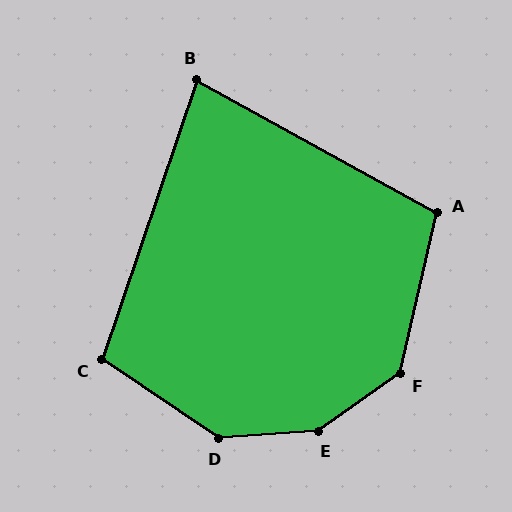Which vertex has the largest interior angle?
E, at approximately 149 degrees.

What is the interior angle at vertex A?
Approximately 106 degrees (obtuse).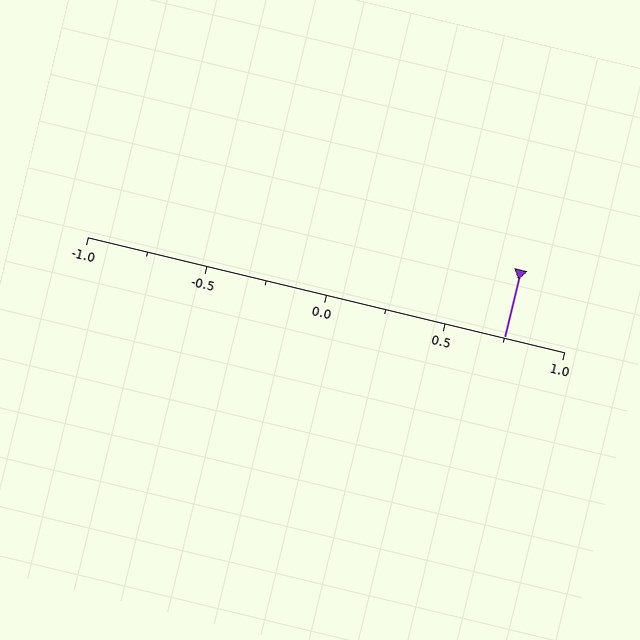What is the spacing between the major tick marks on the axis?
The major ticks are spaced 0.5 apart.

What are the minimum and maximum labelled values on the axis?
The axis runs from -1.0 to 1.0.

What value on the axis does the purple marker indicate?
The marker indicates approximately 0.75.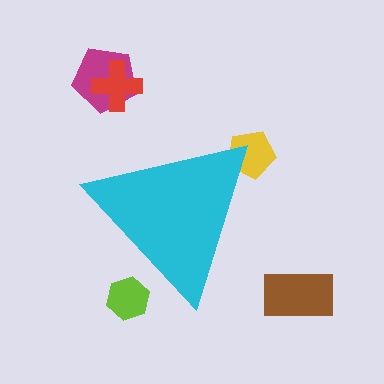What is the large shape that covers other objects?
A cyan triangle.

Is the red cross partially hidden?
No, the red cross is fully visible.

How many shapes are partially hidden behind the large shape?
2 shapes are partially hidden.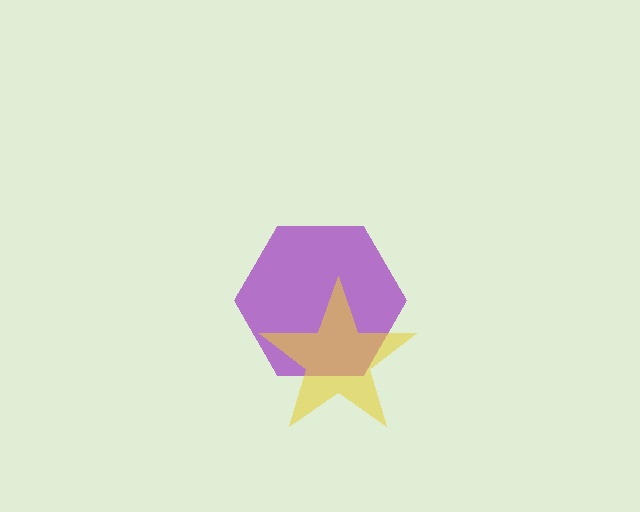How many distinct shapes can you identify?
There are 2 distinct shapes: a purple hexagon, a yellow star.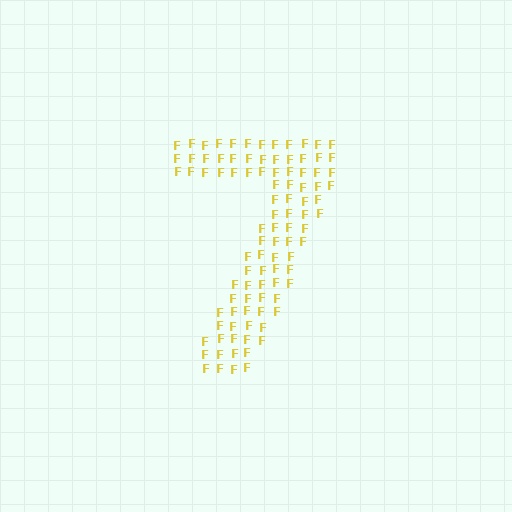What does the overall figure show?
The overall figure shows the digit 7.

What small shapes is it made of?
It is made of small letter F's.